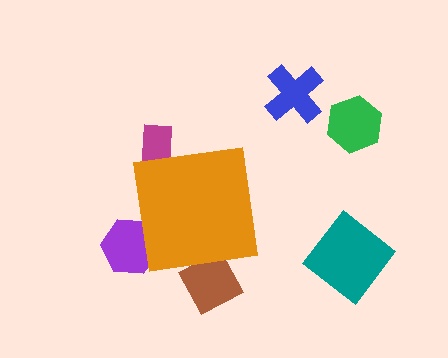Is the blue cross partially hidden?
No, the blue cross is fully visible.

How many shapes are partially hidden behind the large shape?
3 shapes are partially hidden.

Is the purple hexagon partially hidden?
Yes, the purple hexagon is partially hidden behind the orange square.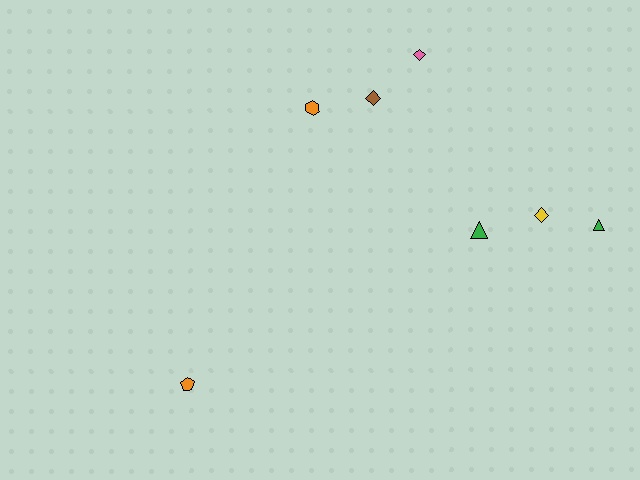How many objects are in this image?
There are 7 objects.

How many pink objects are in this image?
There is 1 pink object.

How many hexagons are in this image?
There is 1 hexagon.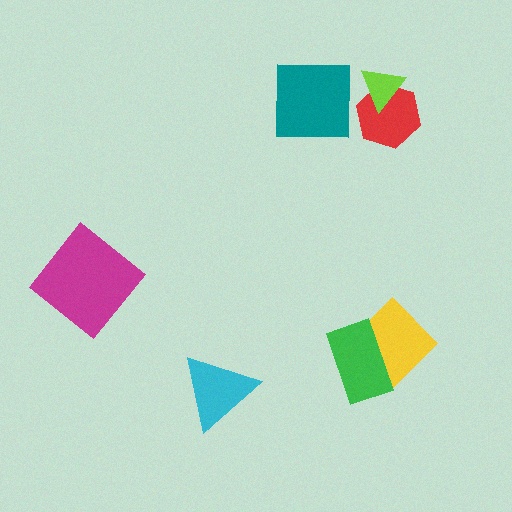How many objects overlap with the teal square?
0 objects overlap with the teal square.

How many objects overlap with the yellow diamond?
1 object overlaps with the yellow diamond.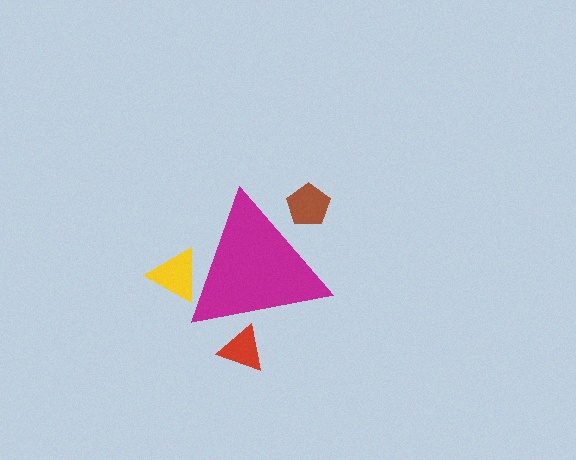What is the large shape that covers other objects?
A magenta triangle.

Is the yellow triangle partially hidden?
Yes, the yellow triangle is partially hidden behind the magenta triangle.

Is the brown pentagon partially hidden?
Yes, the brown pentagon is partially hidden behind the magenta triangle.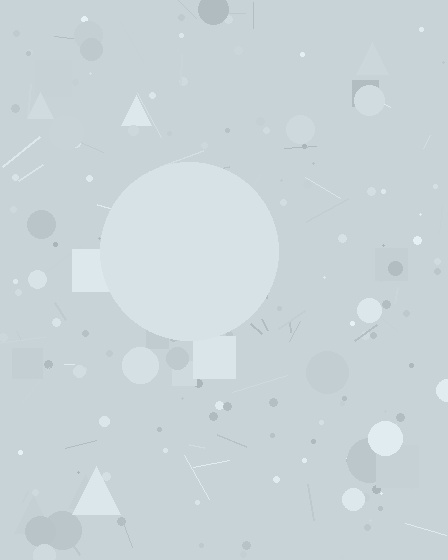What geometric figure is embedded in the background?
A circle is embedded in the background.